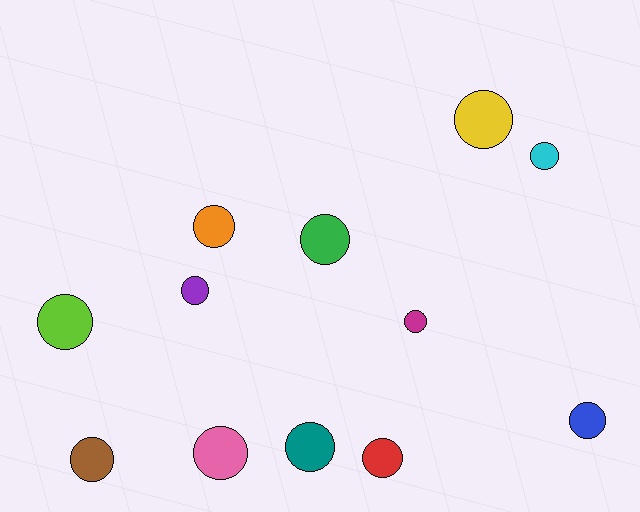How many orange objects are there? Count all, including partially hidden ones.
There is 1 orange object.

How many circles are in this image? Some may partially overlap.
There are 12 circles.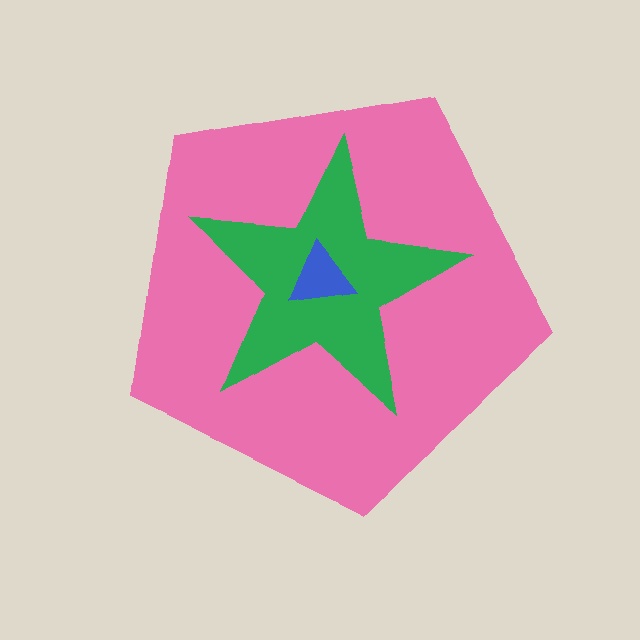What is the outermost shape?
The pink pentagon.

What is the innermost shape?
The blue triangle.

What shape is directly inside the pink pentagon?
The green star.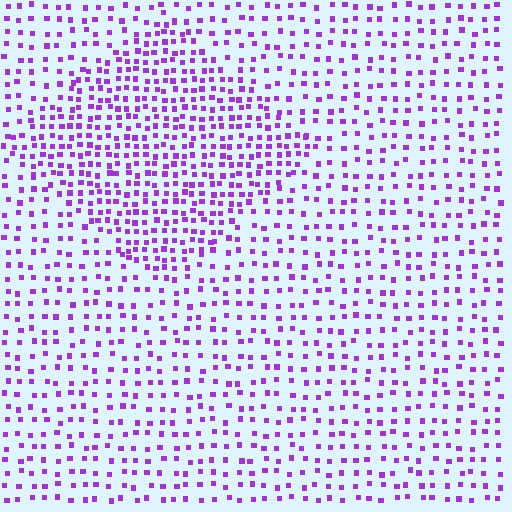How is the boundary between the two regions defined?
The boundary is defined by a change in element density (approximately 1.9x ratio). All elements are the same color, size, and shape.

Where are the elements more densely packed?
The elements are more densely packed inside the diamond boundary.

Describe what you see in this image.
The image contains small purple elements arranged at two different densities. A diamond-shaped region is visible where the elements are more densely packed than the surrounding area.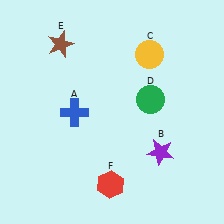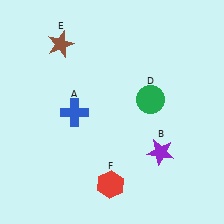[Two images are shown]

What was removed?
The yellow circle (C) was removed in Image 2.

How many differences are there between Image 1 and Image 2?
There is 1 difference between the two images.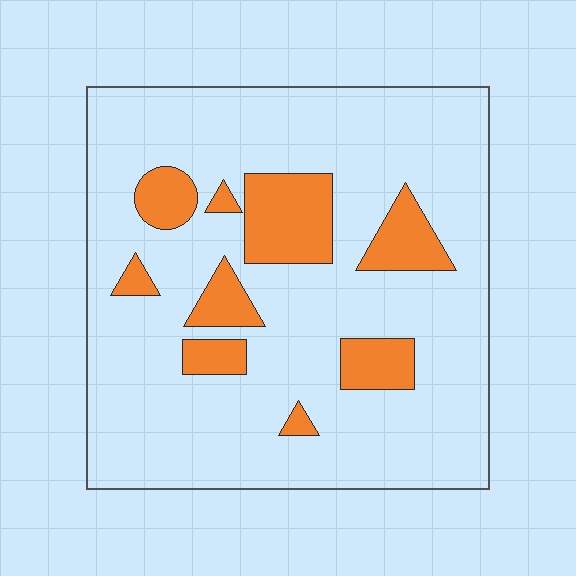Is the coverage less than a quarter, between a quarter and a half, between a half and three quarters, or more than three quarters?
Less than a quarter.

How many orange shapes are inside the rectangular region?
9.